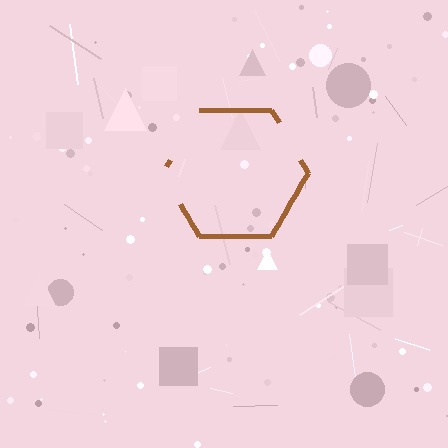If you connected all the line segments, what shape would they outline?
They would outline a hexagon.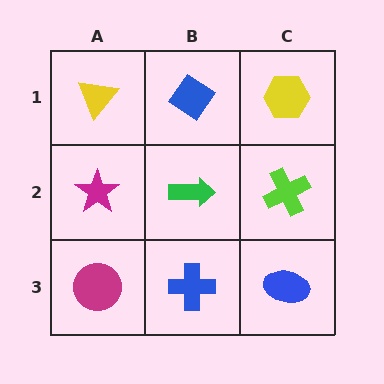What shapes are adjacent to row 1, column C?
A lime cross (row 2, column C), a blue diamond (row 1, column B).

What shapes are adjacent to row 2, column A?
A yellow triangle (row 1, column A), a magenta circle (row 3, column A), a green arrow (row 2, column B).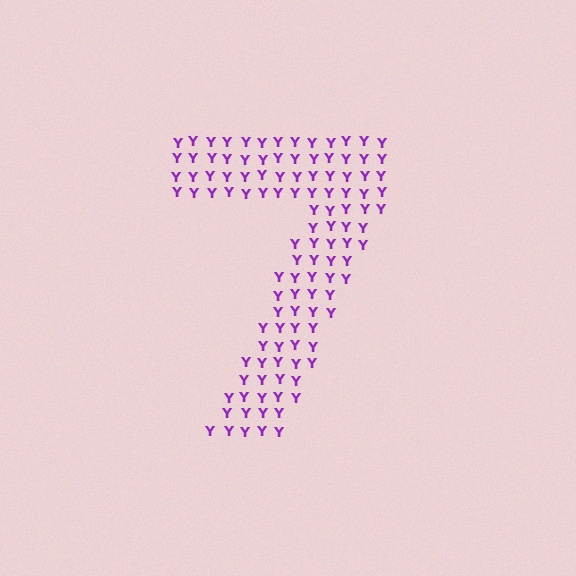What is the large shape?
The large shape is the digit 7.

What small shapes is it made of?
It is made of small letter Y's.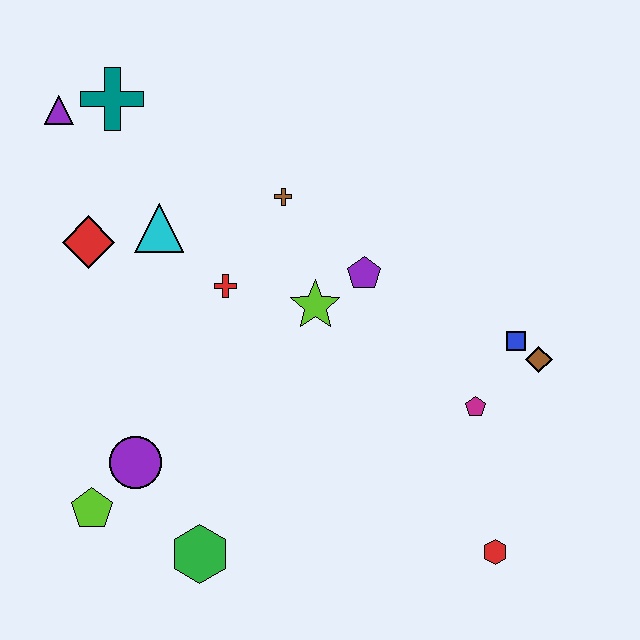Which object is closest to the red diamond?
The cyan triangle is closest to the red diamond.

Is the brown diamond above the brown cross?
No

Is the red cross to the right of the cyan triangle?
Yes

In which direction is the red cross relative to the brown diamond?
The red cross is to the left of the brown diamond.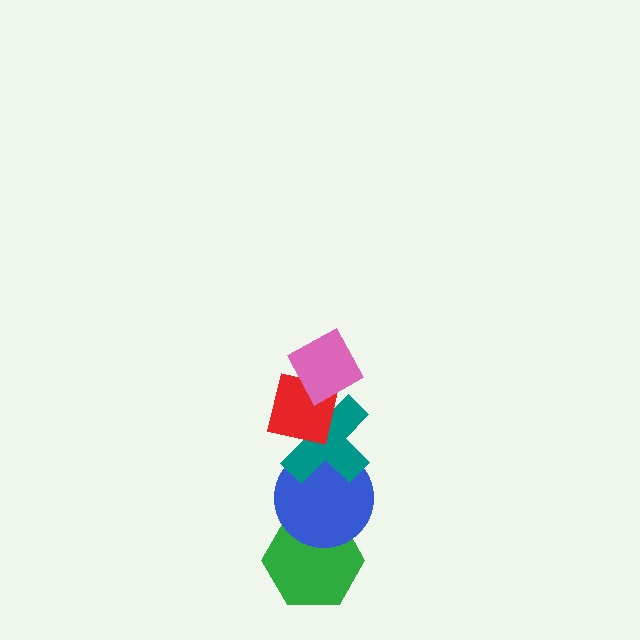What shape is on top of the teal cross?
The red square is on top of the teal cross.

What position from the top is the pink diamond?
The pink diamond is 1st from the top.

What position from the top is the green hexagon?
The green hexagon is 5th from the top.